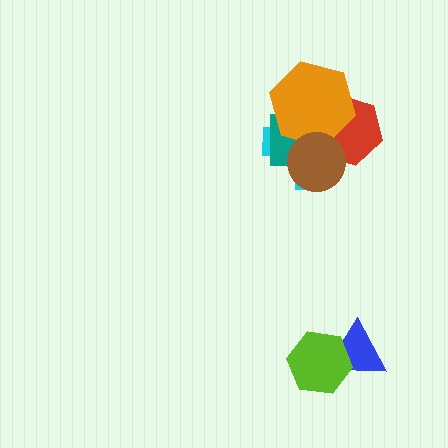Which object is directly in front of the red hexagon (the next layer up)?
The orange hexagon is directly in front of the red hexagon.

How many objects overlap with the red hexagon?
4 objects overlap with the red hexagon.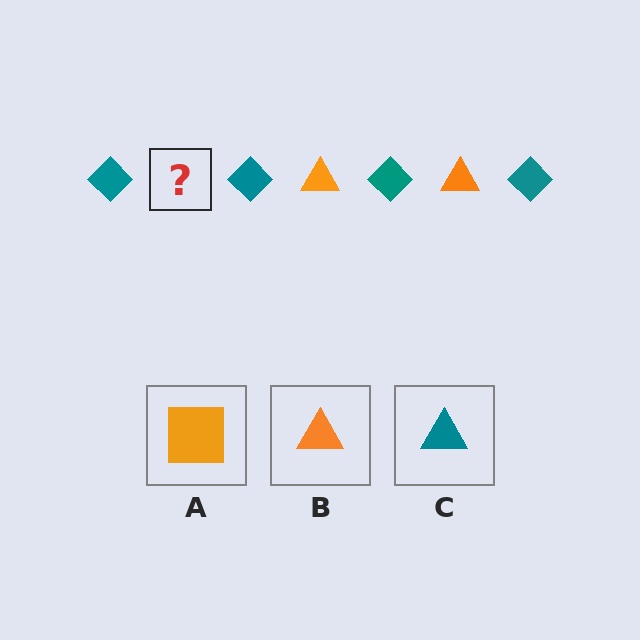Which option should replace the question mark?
Option B.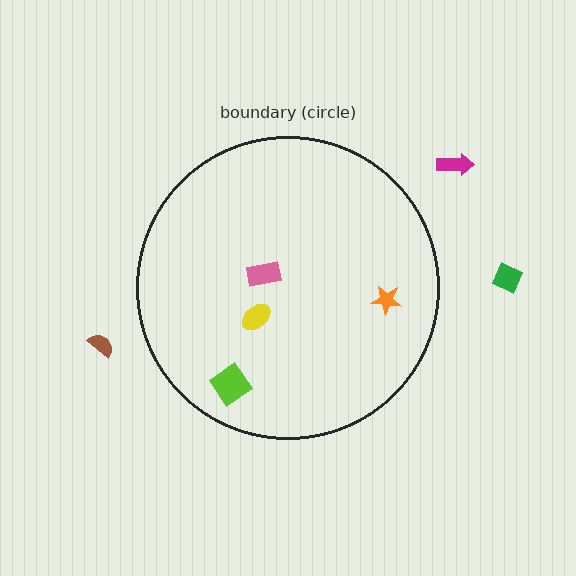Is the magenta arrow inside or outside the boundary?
Outside.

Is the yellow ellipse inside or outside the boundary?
Inside.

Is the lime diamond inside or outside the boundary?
Inside.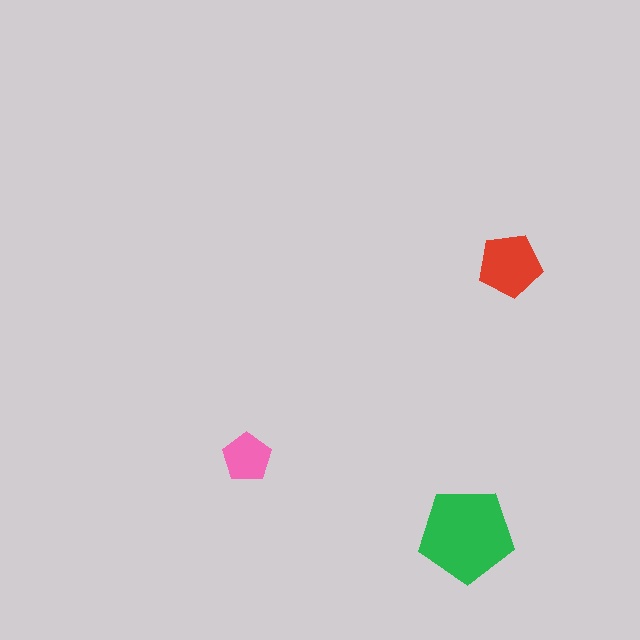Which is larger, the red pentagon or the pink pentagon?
The red one.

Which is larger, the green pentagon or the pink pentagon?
The green one.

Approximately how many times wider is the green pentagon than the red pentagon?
About 1.5 times wider.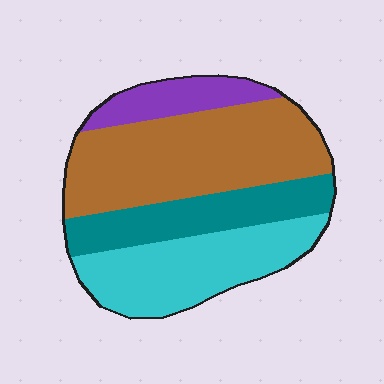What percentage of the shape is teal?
Teal takes up between a sixth and a third of the shape.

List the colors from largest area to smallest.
From largest to smallest: brown, cyan, teal, purple.